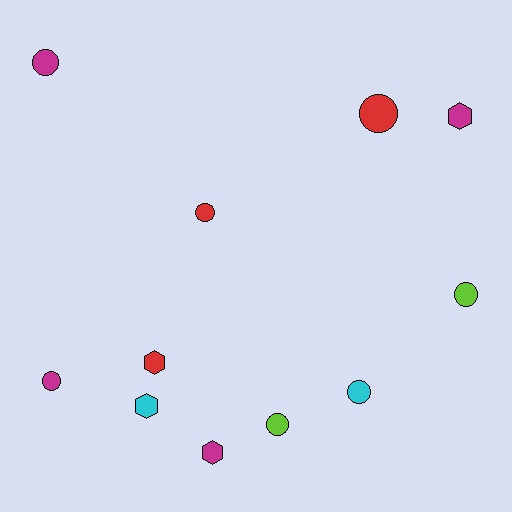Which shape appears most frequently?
Circle, with 7 objects.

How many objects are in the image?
There are 11 objects.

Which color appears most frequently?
Magenta, with 4 objects.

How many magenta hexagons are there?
There are 2 magenta hexagons.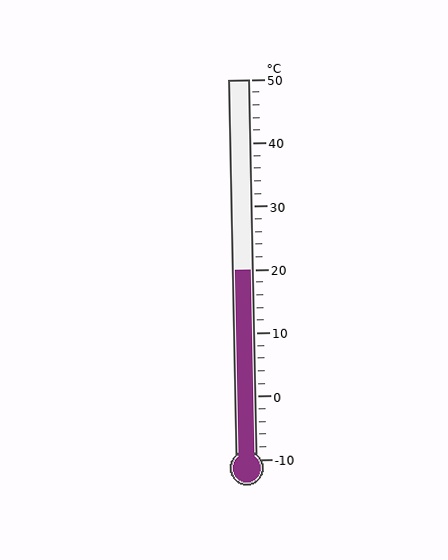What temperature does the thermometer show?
The thermometer shows approximately 20°C.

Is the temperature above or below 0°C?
The temperature is above 0°C.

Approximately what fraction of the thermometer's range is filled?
The thermometer is filled to approximately 50% of its range.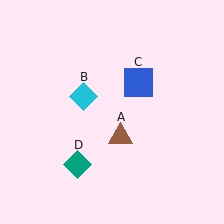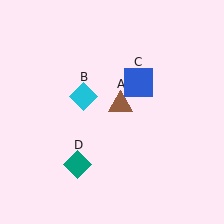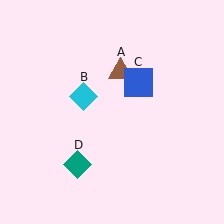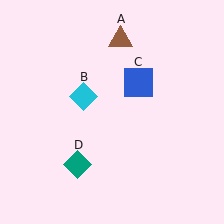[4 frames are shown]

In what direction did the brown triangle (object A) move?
The brown triangle (object A) moved up.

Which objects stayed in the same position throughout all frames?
Cyan diamond (object B) and blue square (object C) and teal diamond (object D) remained stationary.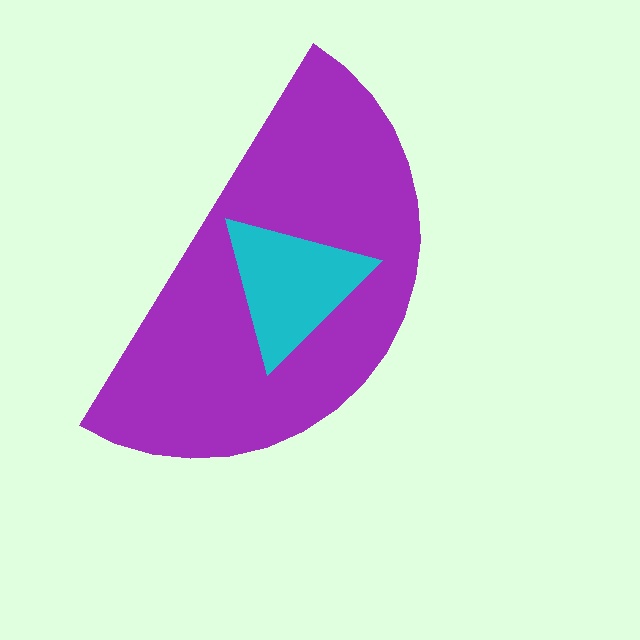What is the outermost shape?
The purple semicircle.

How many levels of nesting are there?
2.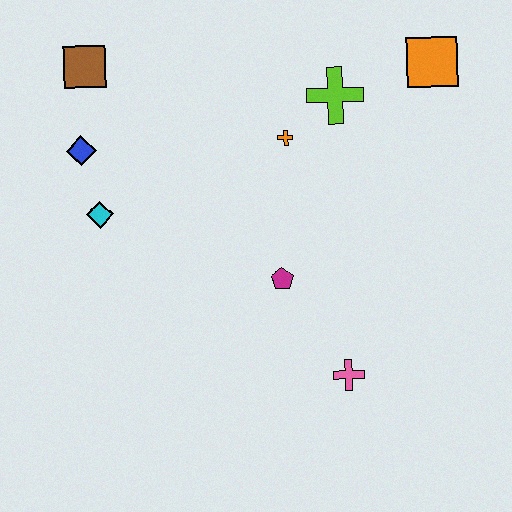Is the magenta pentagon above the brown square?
No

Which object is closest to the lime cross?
The orange cross is closest to the lime cross.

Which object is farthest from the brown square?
The pink cross is farthest from the brown square.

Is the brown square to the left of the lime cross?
Yes